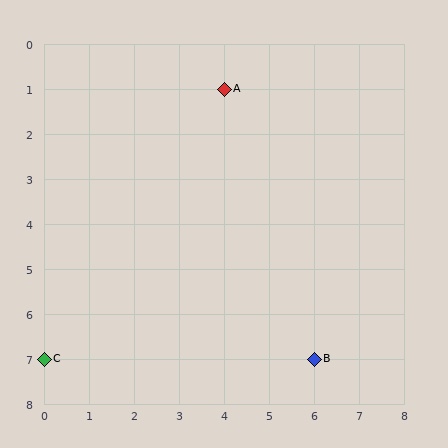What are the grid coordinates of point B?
Point B is at grid coordinates (6, 7).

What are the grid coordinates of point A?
Point A is at grid coordinates (4, 1).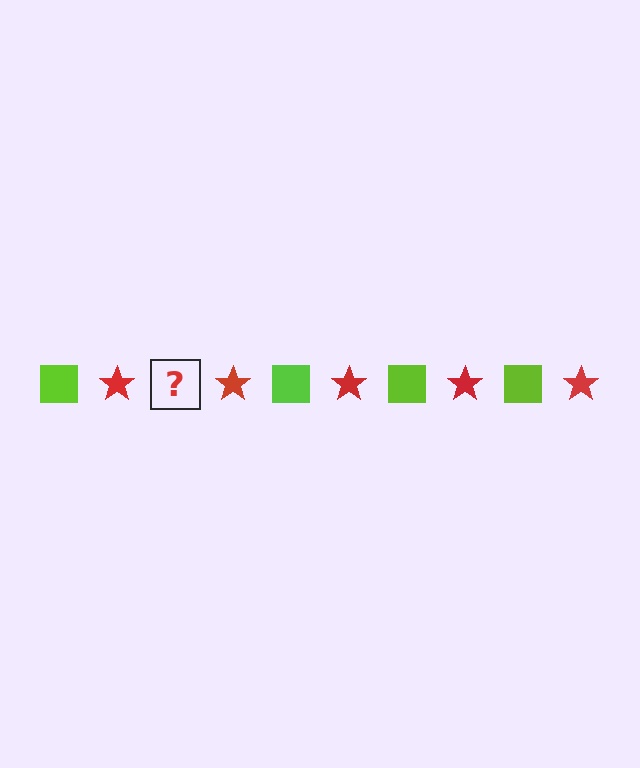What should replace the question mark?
The question mark should be replaced with a lime square.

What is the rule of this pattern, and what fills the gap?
The rule is that the pattern alternates between lime square and red star. The gap should be filled with a lime square.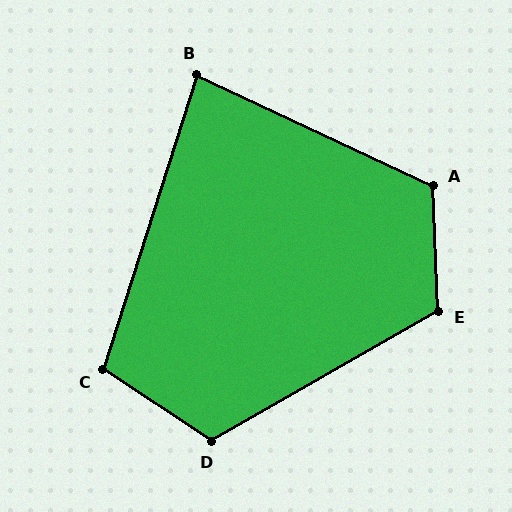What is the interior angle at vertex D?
Approximately 117 degrees (obtuse).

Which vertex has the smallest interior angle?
B, at approximately 83 degrees.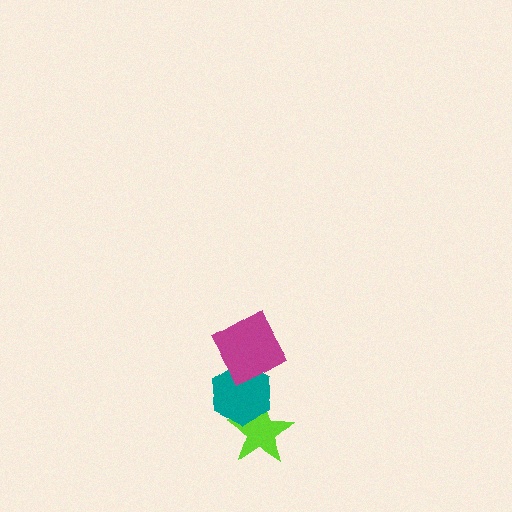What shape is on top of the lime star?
The teal hexagon is on top of the lime star.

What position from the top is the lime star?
The lime star is 3rd from the top.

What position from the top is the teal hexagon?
The teal hexagon is 2nd from the top.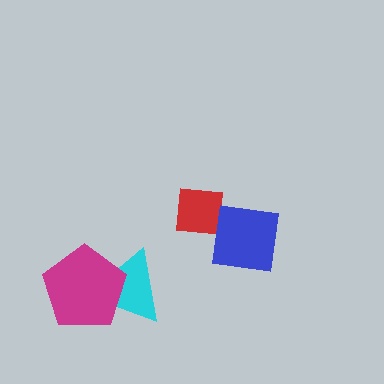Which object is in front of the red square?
The blue square is in front of the red square.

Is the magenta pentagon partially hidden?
No, no other shape covers it.